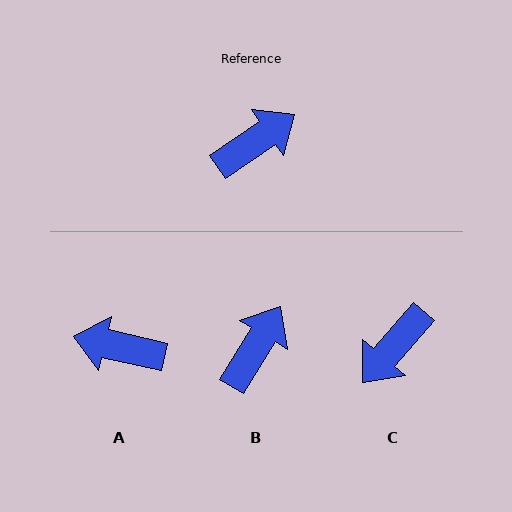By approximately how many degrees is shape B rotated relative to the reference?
Approximately 25 degrees counter-clockwise.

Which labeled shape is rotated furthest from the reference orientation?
C, about 165 degrees away.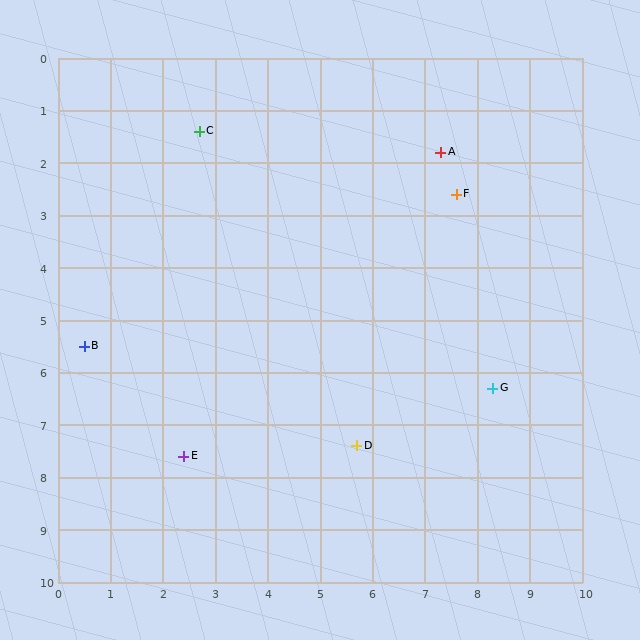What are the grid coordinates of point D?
Point D is at approximately (5.7, 7.4).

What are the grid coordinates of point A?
Point A is at approximately (7.3, 1.8).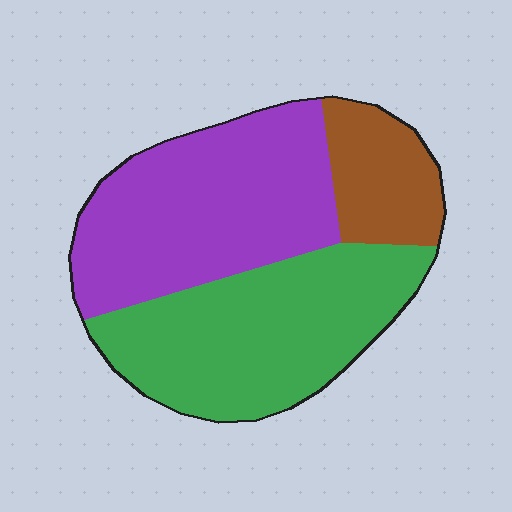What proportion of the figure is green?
Green takes up about two fifths (2/5) of the figure.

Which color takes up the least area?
Brown, at roughly 15%.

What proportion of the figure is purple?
Purple covers about 45% of the figure.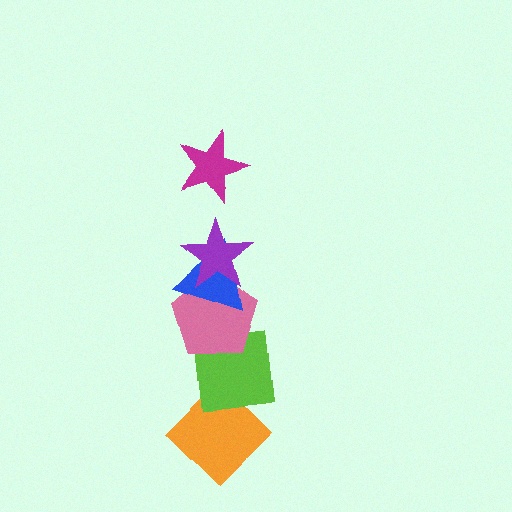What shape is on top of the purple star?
The magenta star is on top of the purple star.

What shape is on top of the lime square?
The pink pentagon is on top of the lime square.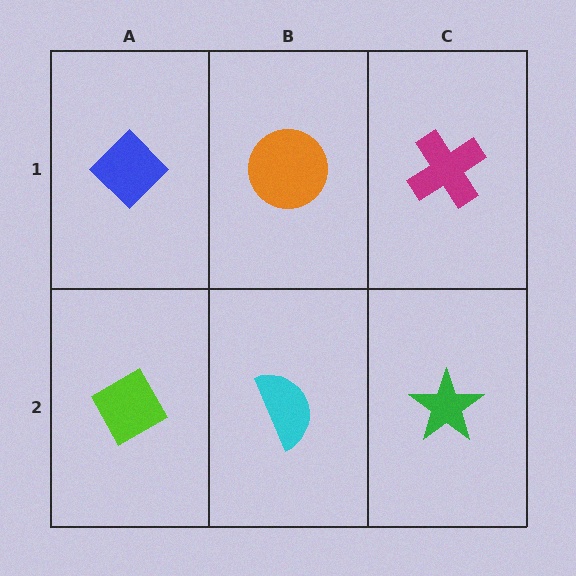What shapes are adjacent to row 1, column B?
A cyan semicircle (row 2, column B), a blue diamond (row 1, column A), a magenta cross (row 1, column C).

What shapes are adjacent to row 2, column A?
A blue diamond (row 1, column A), a cyan semicircle (row 2, column B).